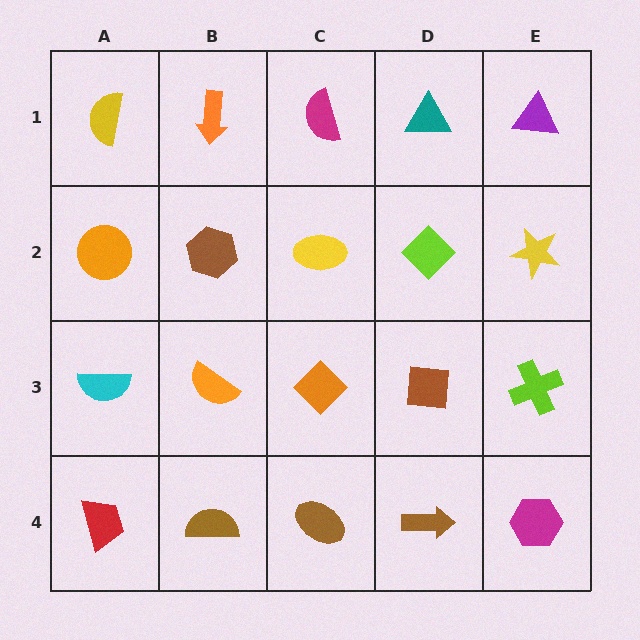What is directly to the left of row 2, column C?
A brown hexagon.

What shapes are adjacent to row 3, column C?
A yellow ellipse (row 2, column C), a brown ellipse (row 4, column C), an orange semicircle (row 3, column B), a brown square (row 3, column D).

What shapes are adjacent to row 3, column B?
A brown hexagon (row 2, column B), a brown semicircle (row 4, column B), a cyan semicircle (row 3, column A), an orange diamond (row 3, column C).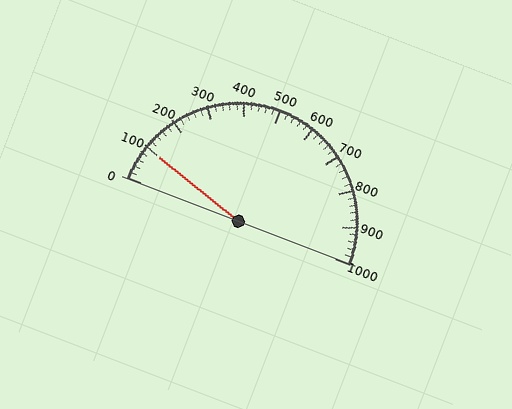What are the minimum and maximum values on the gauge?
The gauge ranges from 0 to 1000.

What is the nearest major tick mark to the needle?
The nearest major tick mark is 100.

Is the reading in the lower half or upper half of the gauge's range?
The reading is in the lower half of the range (0 to 1000).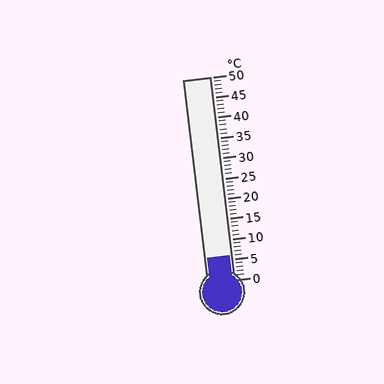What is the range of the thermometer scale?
The thermometer scale ranges from 0°C to 50°C.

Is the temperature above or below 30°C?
The temperature is below 30°C.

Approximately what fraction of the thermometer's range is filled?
The thermometer is filled to approximately 10% of its range.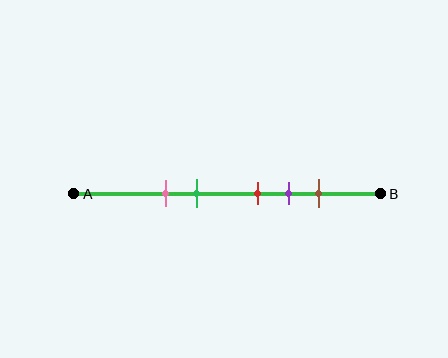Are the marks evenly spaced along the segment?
No, the marks are not evenly spaced.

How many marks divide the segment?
There are 5 marks dividing the segment.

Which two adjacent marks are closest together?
The red and purple marks are the closest adjacent pair.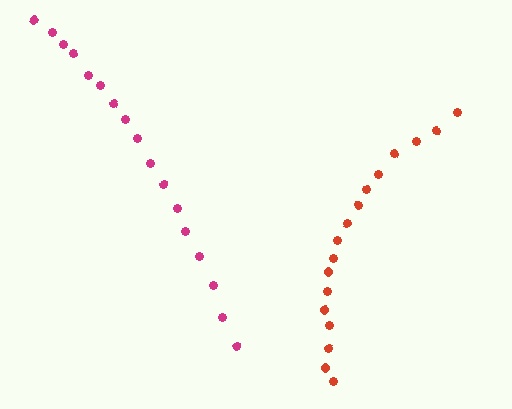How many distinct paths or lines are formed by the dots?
There are 2 distinct paths.